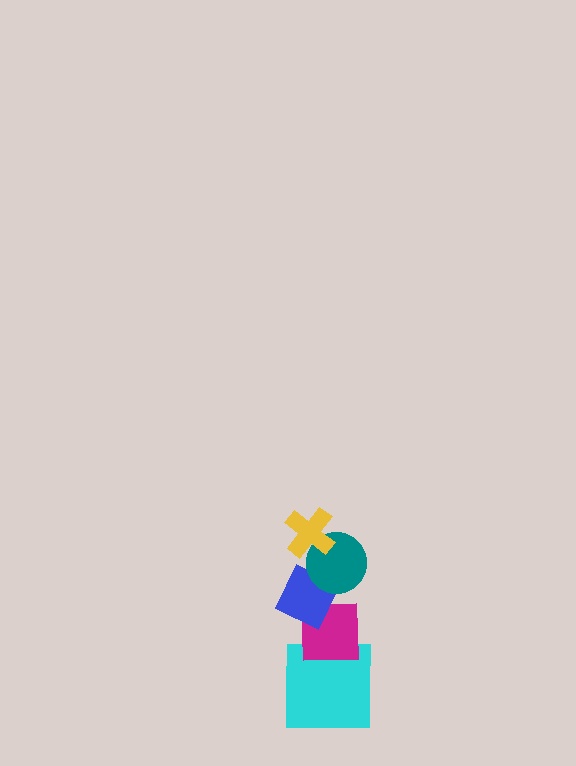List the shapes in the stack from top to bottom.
From top to bottom: the yellow cross, the teal circle, the blue diamond, the magenta square, the cyan square.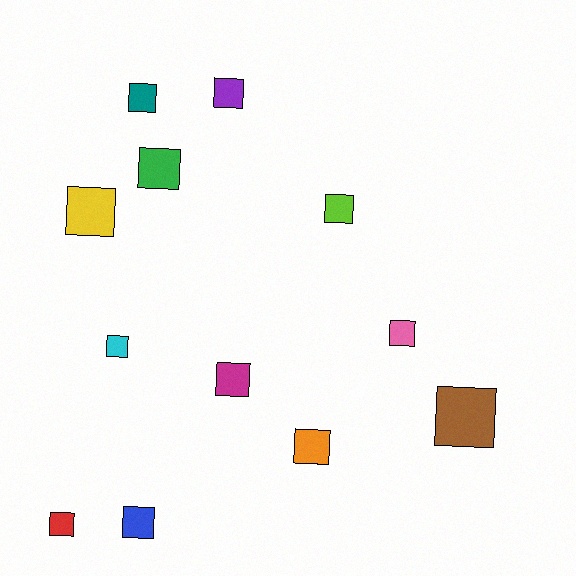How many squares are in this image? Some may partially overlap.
There are 12 squares.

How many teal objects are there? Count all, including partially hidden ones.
There is 1 teal object.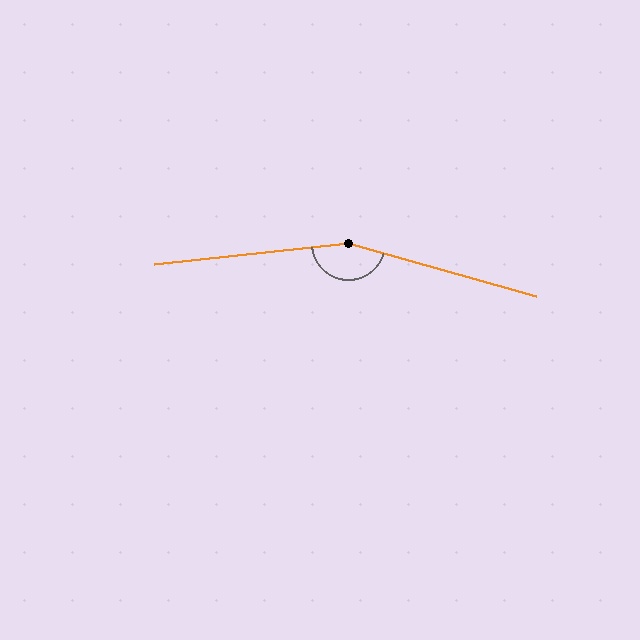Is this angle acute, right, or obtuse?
It is obtuse.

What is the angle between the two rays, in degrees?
Approximately 158 degrees.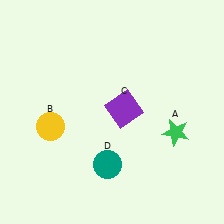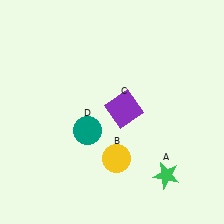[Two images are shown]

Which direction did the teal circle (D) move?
The teal circle (D) moved up.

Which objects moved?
The objects that moved are: the green star (A), the yellow circle (B), the teal circle (D).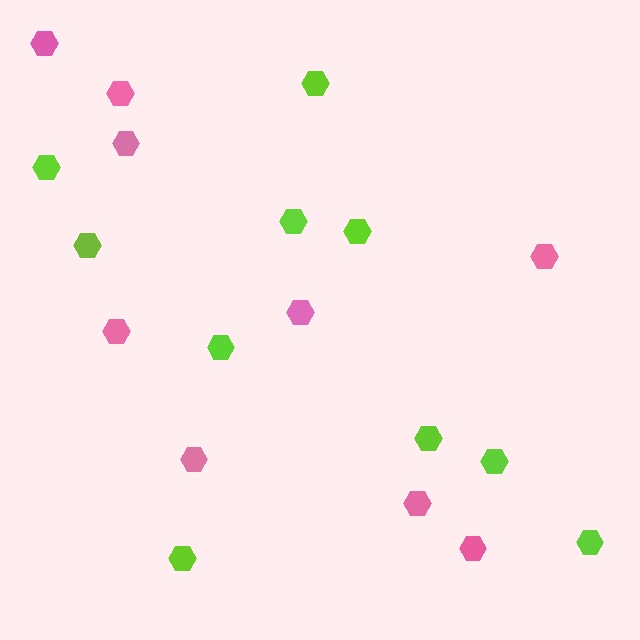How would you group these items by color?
There are 2 groups: one group of lime hexagons (10) and one group of pink hexagons (9).